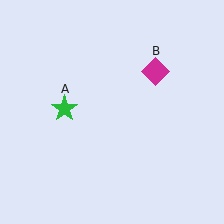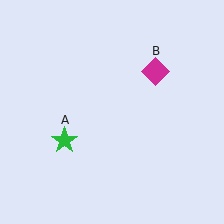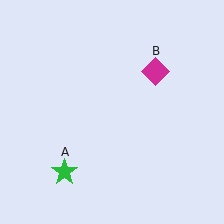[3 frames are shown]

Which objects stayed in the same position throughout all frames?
Magenta diamond (object B) remained stationary.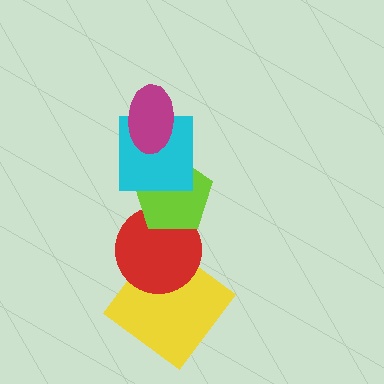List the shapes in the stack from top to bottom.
From top to bottom: the magenta ellipse, the cyan square, the lime pentagon, the red circle, the yellow diamond.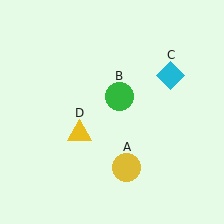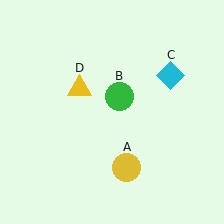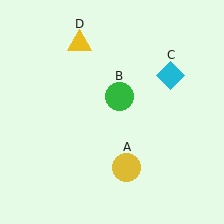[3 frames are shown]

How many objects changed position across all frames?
1 object changed position: yellow triangle (object D).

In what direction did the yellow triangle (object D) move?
The yellow triangle (object D) moved up.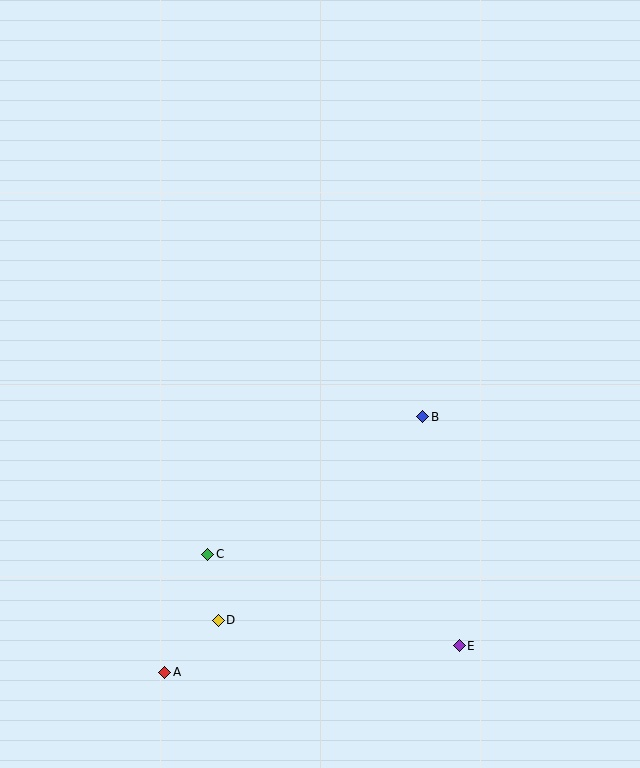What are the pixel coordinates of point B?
Point B is at (423, 417).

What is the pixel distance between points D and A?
The distance between D and A is 75 pixels.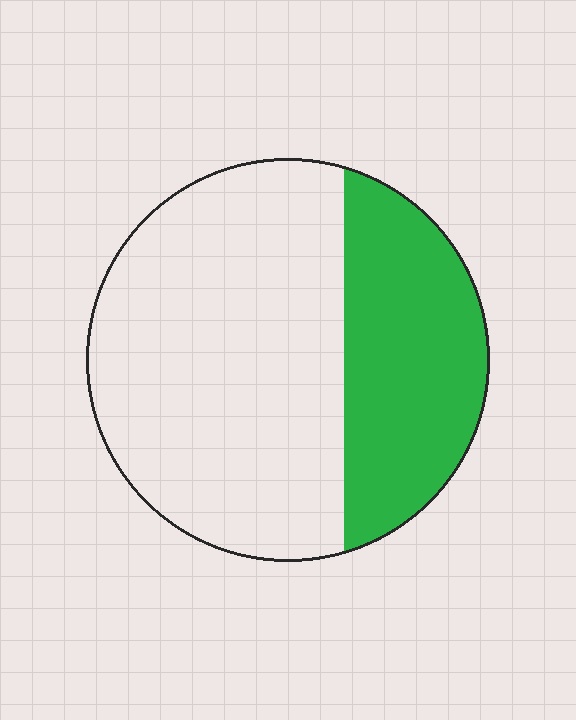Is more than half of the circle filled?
No.